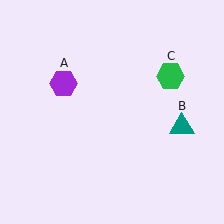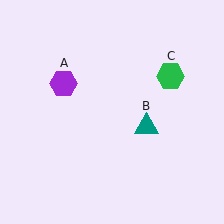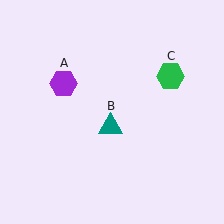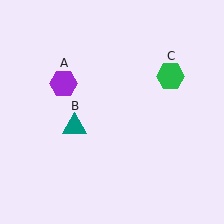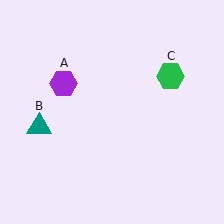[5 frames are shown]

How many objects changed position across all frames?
1 object changed position: teal triangle (object B).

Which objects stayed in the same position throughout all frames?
Purple hexagon (object A) and green hexagon (object C) remained stationary.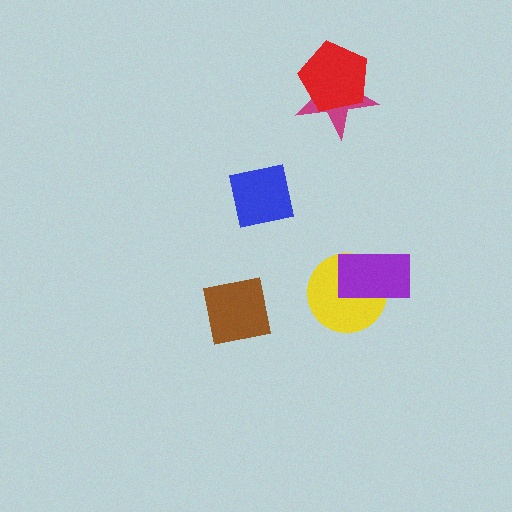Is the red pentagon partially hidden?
No, no other shape covers it.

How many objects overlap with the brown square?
0 objects overlap with the brown square.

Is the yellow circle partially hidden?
Yes, it is partially covered by another shape.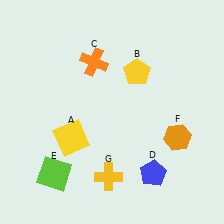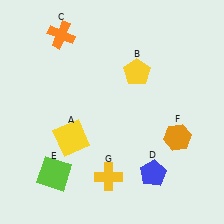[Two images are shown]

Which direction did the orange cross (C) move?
The orange cross (C) moved left.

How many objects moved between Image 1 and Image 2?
1 object moved between the two images.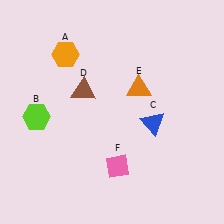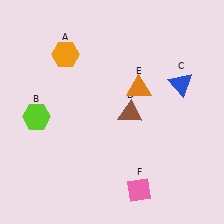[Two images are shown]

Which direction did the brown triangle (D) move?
The brown triangle (D) moved right.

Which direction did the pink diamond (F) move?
The pink diamond (F) moved down.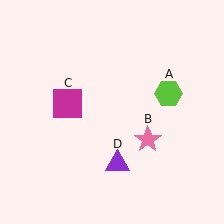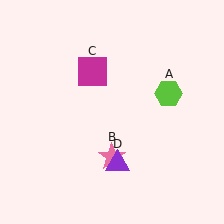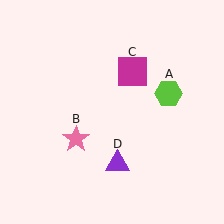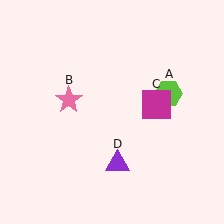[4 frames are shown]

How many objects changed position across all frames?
2 objects changed position: pink star (object B), magenta square (object C).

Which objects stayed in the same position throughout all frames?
Lime hexagon (object A) and purple triangle (object D) remained stationary.